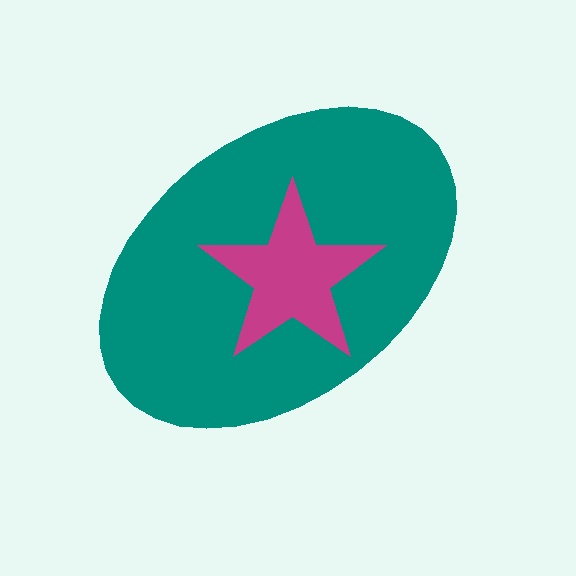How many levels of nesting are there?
2.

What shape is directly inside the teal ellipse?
The magenta star.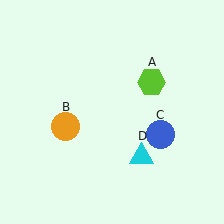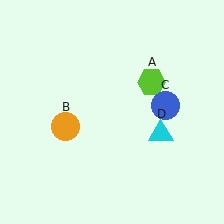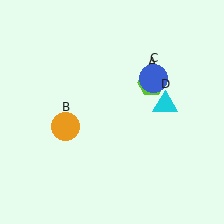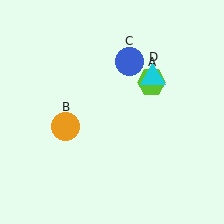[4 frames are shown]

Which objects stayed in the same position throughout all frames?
Lime hexagon (object A) and orange circle (object B) remained stationary.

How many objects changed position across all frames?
2 objects changed position: blue circle (object C), cyan triangle (object D).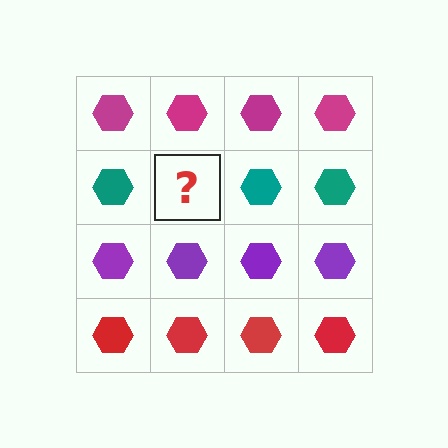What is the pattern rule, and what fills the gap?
The rule is that each row has a consistent color. The gap should be filled with a teal hexagon.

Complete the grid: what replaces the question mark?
The question mark should be replaced with a teal hexagon.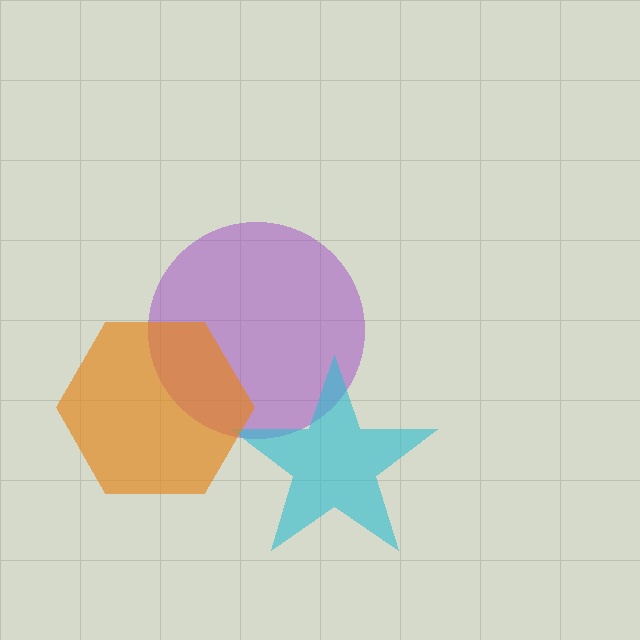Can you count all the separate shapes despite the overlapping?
Yes, there are 3 separate shapes.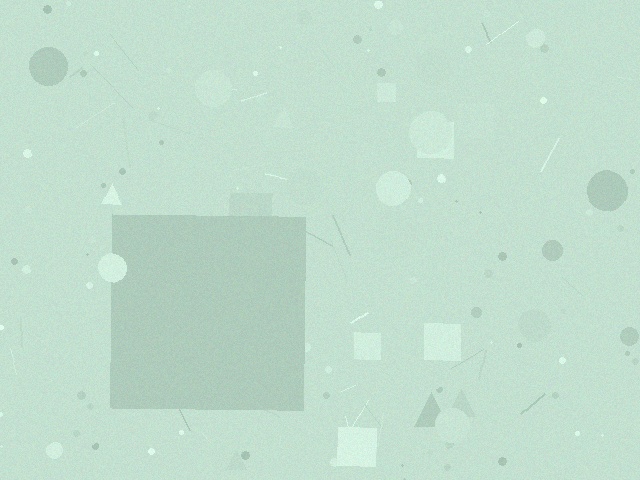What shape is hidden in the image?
A square is hidden in the image.